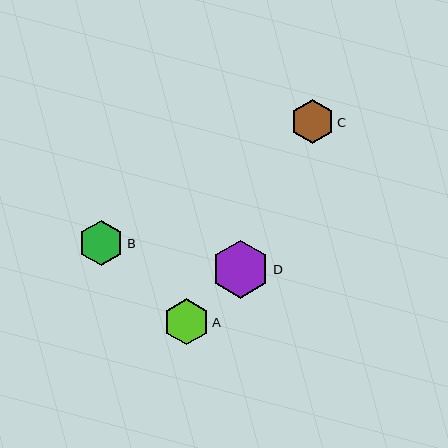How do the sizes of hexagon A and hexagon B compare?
Hexagon A and hexagon B are approximately the same size.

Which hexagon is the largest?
Hexagon D is the largest with a size of approximately 58 pixels.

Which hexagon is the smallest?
Hexagon C is the smallest with a size of approximately 44 pixels.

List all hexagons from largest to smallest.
From largest to smallest: D, A, B, C.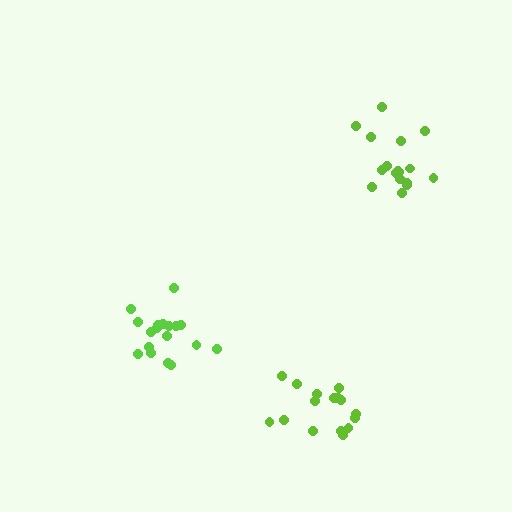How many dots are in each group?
Group 1: 18 dots, Group 2: 16 dots, Group 3: 17 dots (51 total).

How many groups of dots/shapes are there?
There are 3 groups.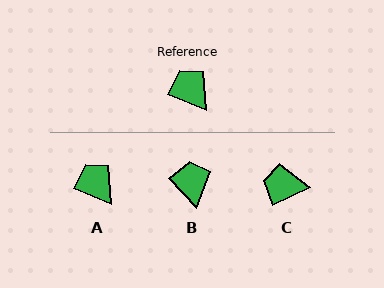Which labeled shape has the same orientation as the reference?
A.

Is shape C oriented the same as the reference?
No, it is off by about 48 degrees.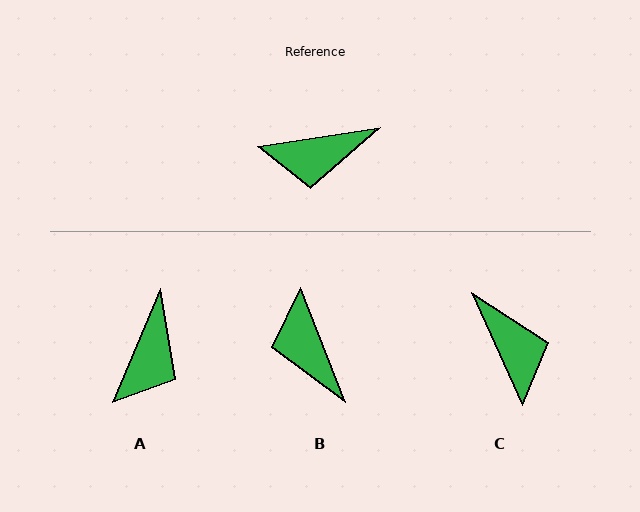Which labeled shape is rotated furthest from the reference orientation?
C, about 105 degrees away.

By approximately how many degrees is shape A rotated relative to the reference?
Approximately 58 degrees counter-clockwise.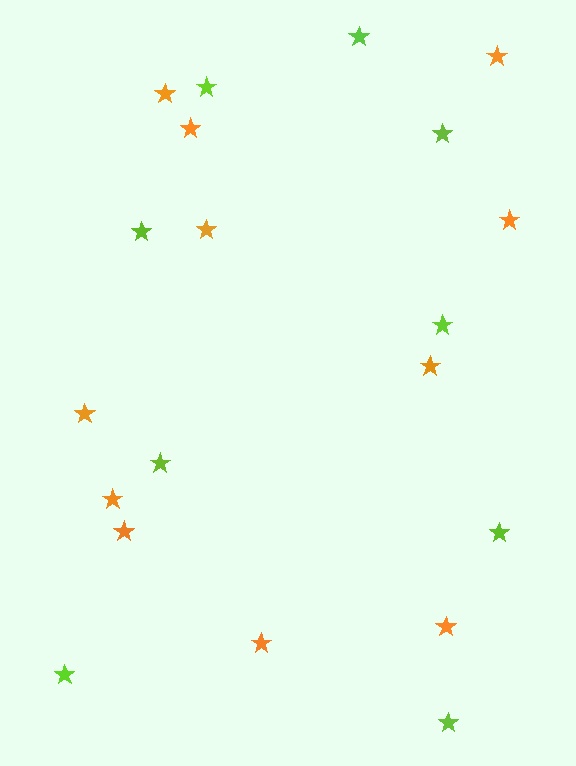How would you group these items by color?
There are 2 groups: one group of orange stars (11) and one group of lime stars (9).